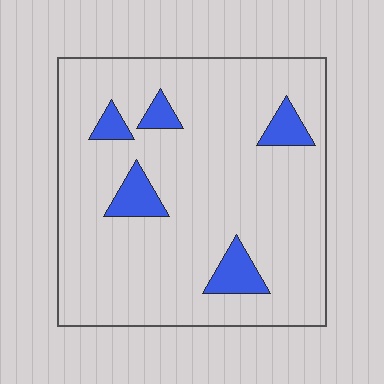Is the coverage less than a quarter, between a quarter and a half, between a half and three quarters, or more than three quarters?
Less than a quarter.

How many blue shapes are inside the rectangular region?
5.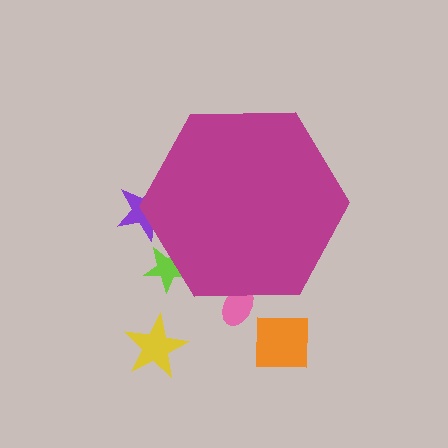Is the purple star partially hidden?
Yes, the purple star is partially hidden behind the magenta hexagon.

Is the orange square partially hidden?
No, the orange square is fully visible.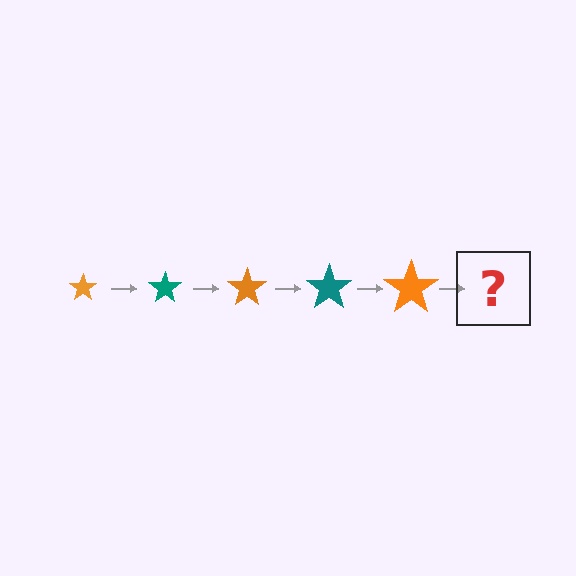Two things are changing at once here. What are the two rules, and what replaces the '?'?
The two rules are that the star grows larger each step and the color cycles through orange and teal. The '?' should be a teal star, larger than the previous one.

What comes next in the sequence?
The next element should be a teal star, larger than the previous one.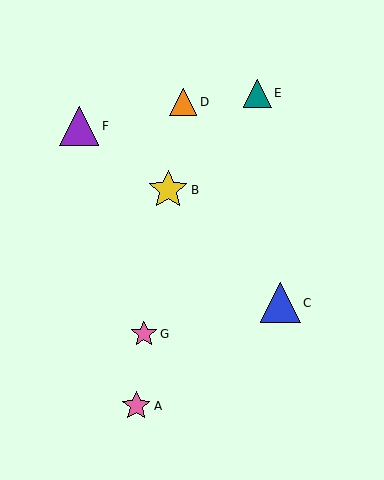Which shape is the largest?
The yellow star (labeled B) is the largest.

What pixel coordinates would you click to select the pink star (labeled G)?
Click at (144, 334) to select the pink star G.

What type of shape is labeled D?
Shape D is an orange triangle.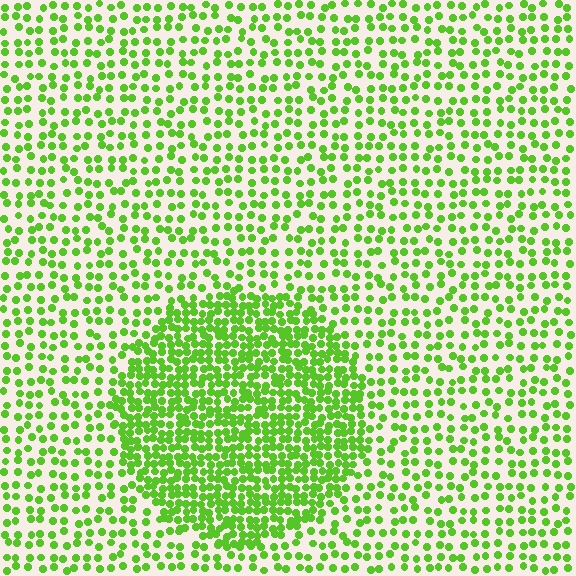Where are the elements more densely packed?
The elements are more densely packed inside the circle boundary.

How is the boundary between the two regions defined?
The boundary is defined by a change in element density (approximately 2.2x ratio). All elements are the same color, size, and shape.